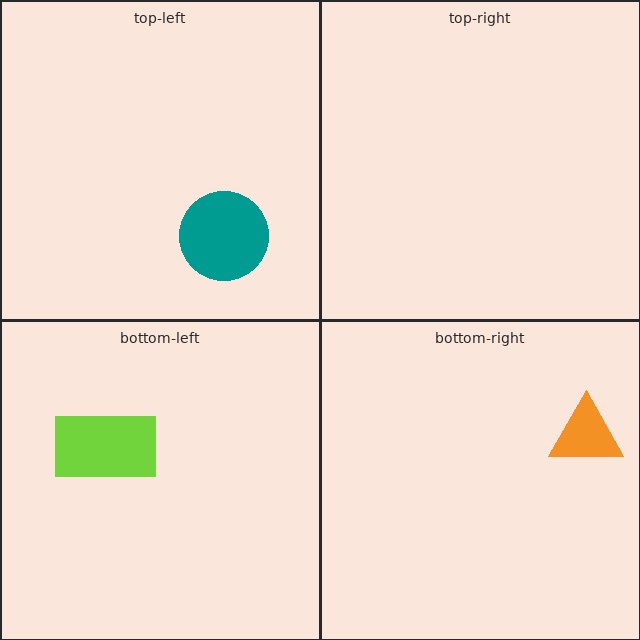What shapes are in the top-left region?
The teal circle.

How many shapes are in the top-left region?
1.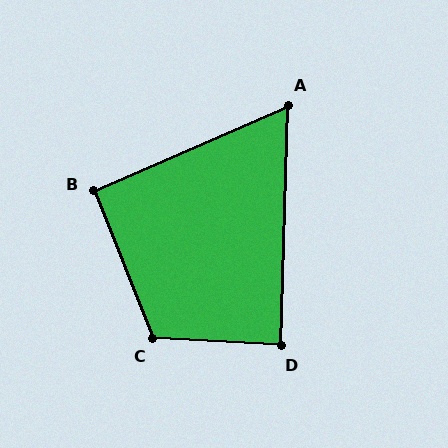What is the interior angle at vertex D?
Approximately 88 degrees (approximately right).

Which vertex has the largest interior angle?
C, at approximately 115 degrees.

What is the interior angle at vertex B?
Approximately 92 degrees (approximately right).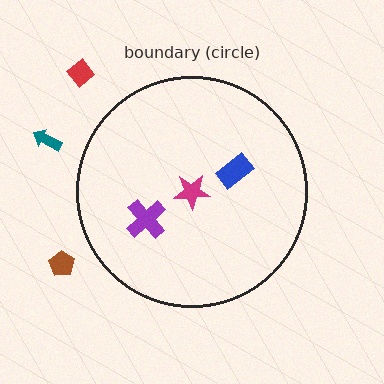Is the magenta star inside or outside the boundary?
Inside.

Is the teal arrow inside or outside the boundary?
Outside.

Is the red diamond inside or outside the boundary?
Outside.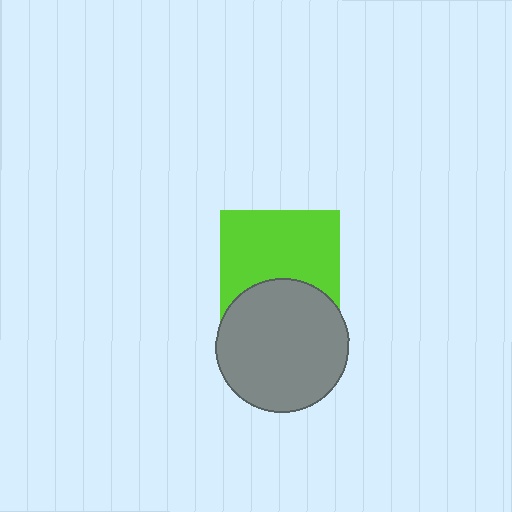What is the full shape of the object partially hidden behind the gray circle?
The partially hidden object is a lime square.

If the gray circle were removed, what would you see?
You would see the complete lime square.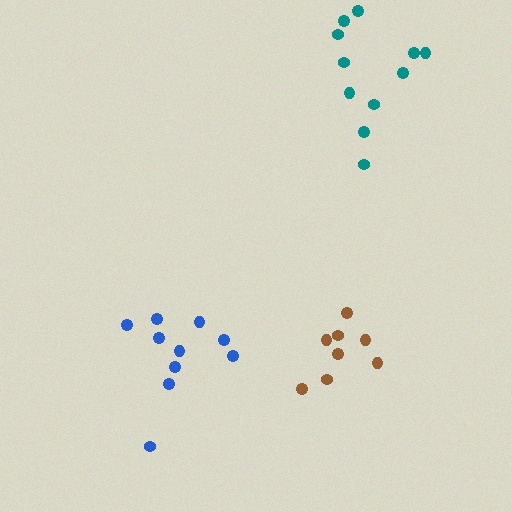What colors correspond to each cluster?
The clusters are colored: brown, blue, teal.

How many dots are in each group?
Group 1: 8 dots, Group 2: 10 dots, Group 3: 11 dots (29 total).